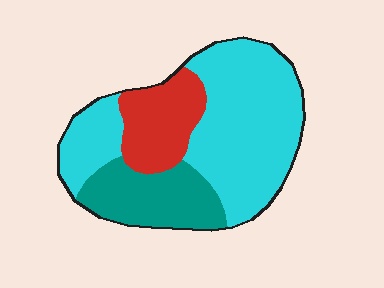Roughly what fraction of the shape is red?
Red covers 19% of the shape.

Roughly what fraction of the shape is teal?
Teal covers roughly 20% of the shape.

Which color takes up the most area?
Cyan, at roughly 60%.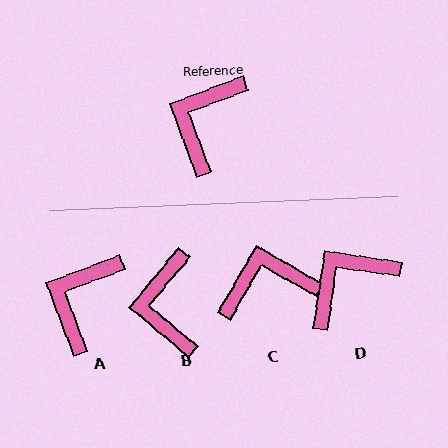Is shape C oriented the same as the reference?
No, it is off by about 50 degrees.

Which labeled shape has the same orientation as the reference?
A.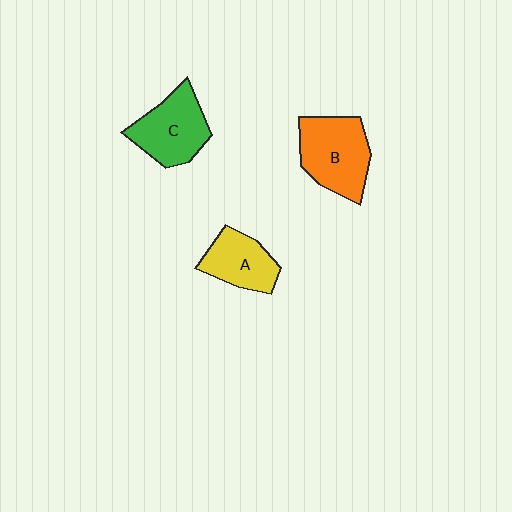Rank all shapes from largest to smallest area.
From largest to smallest: B (orange), C (green), A (yellow).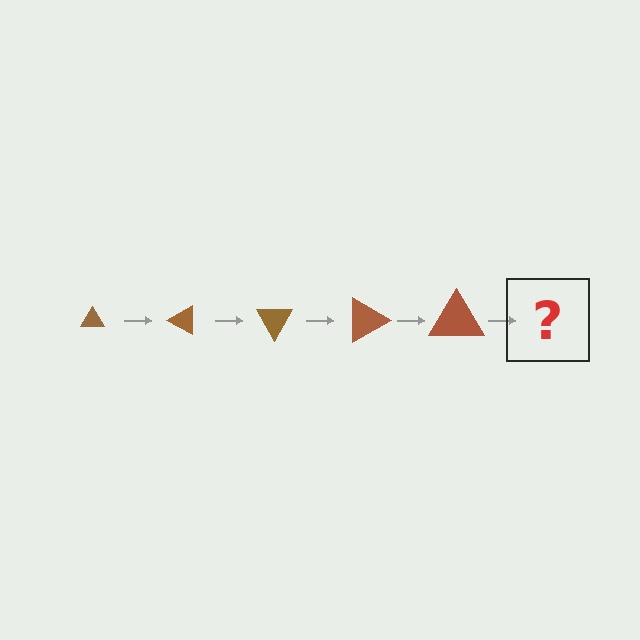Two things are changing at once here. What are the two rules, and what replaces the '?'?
The two rules are that the triangle grows larger each step and it rotates 30 degrees each step. The '?' should be a triangle, larger than the previous one and rotated 150 degrees from the start.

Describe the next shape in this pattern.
It should be a triangle, larger than the previous one and rotated 150 degrees from the start.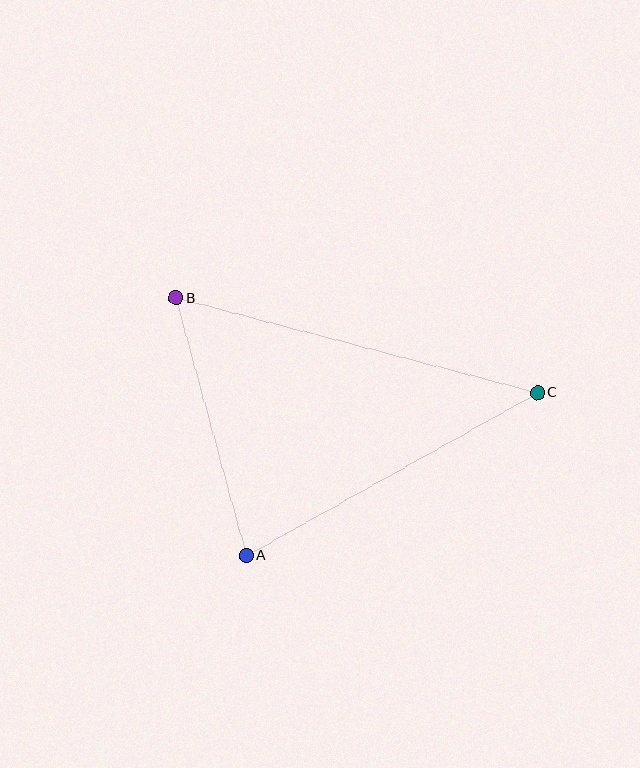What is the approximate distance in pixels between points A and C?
The distance between A and C is approximately 334 pixels.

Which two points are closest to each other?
Points A and B are closest to each other.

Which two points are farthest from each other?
Points B and C are farthest from each other.